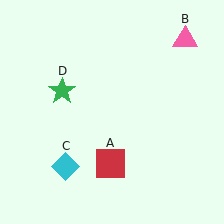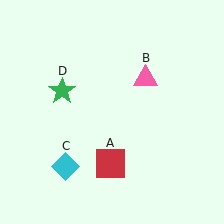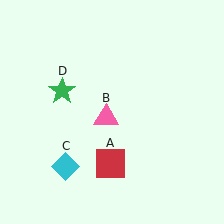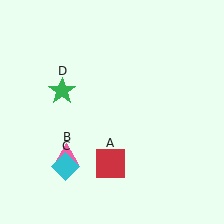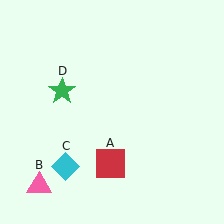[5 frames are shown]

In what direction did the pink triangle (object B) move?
The pink triangle (object B) moved down and to the left.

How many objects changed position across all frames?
1 object changed position: pink triangle (object B).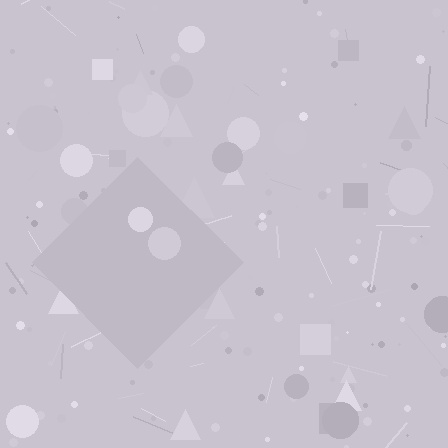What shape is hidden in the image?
A diamond is hidden in the image.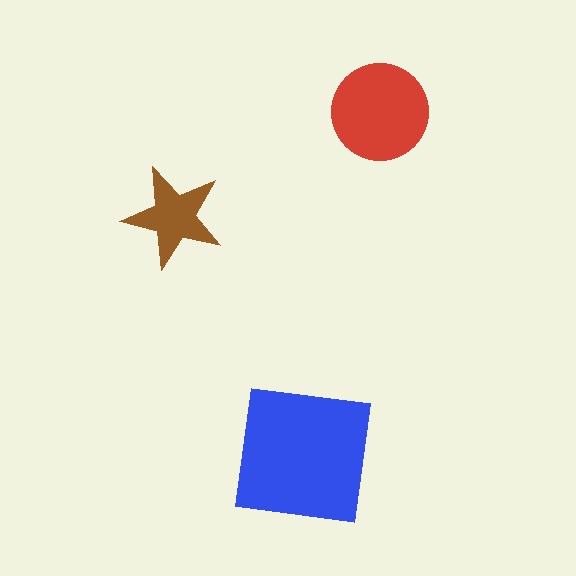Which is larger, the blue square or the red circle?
The blue square.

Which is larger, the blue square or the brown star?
The blue square.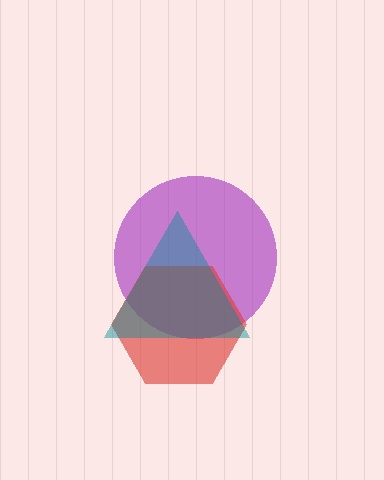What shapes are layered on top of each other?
The layered shapes are: a purple circle, a red hexagon, a teal triangle.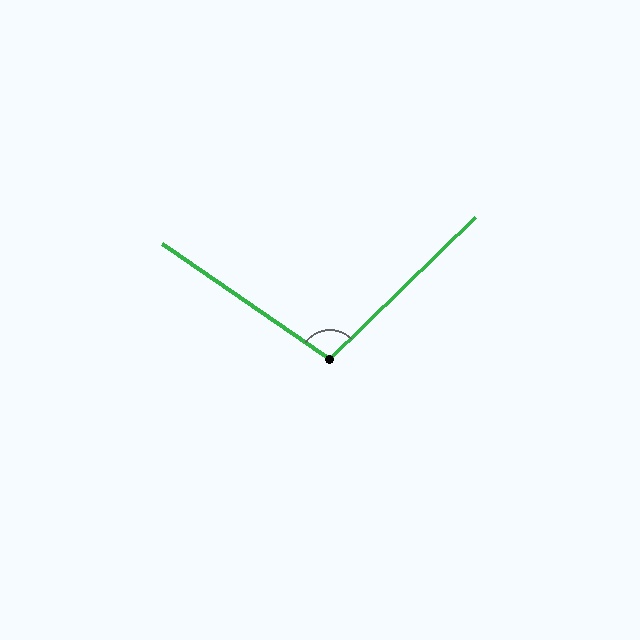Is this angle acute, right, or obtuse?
It is obtuse.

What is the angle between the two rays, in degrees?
Approximately 101 degrees.